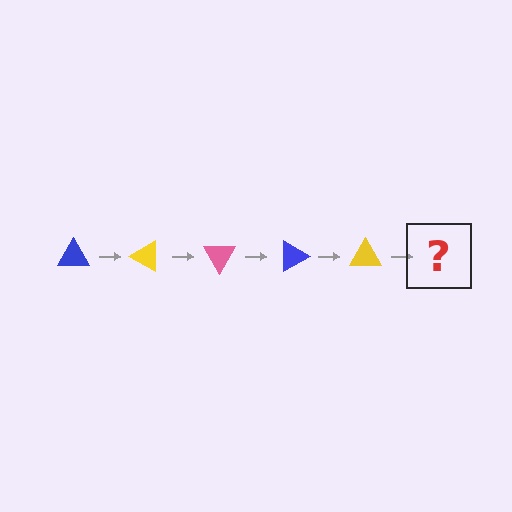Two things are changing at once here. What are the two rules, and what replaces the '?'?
The two rules are that it rotates 30 degrees each step and the color cycles through blue, yellow, and pink. The '?' should be a pink triangle, rotated 150 degrees from the start.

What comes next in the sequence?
The next element should be a pink triangle, rotated 150 degrees from the start.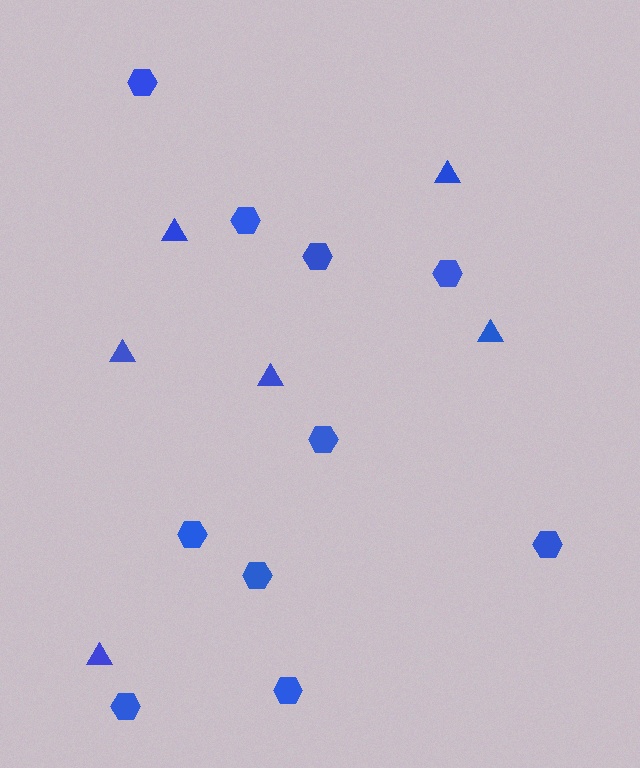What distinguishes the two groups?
There are 2 groups: one group of hexagons (10) and one group of triangles (6).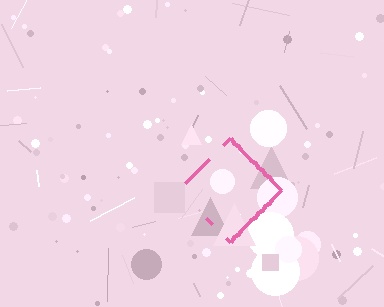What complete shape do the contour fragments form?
The contour fragments form a diamond.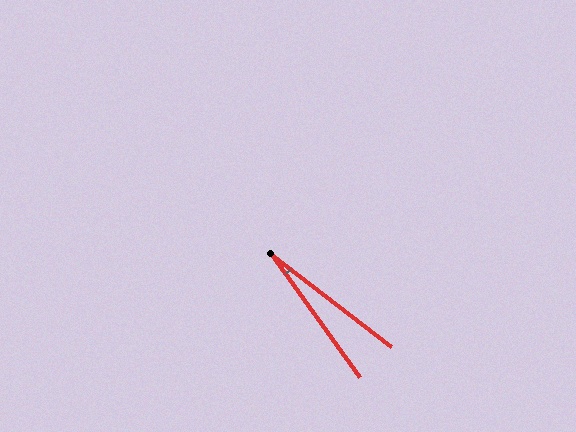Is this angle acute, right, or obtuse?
It is acute.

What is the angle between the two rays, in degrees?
Approximately 17 degrees.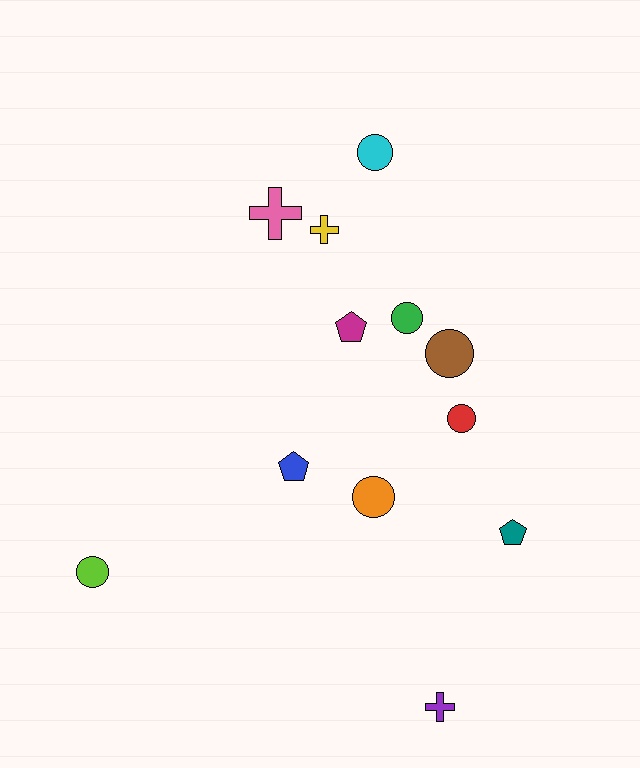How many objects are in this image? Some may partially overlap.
There are 12 objects.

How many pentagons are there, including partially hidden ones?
There are 3 pentagons.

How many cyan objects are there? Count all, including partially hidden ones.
There is 1 cyan object.